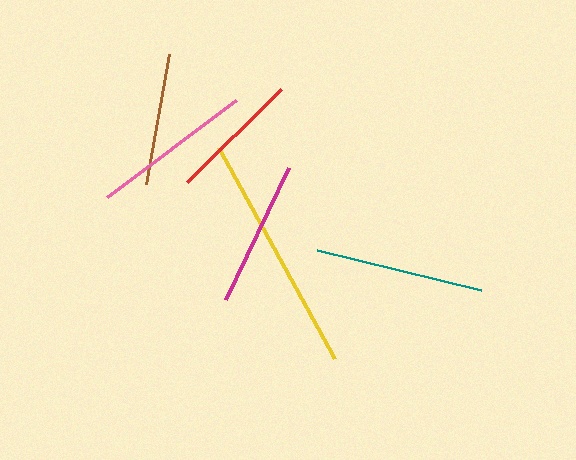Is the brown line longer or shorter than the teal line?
The teal line is longer than the brown line.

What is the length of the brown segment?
The brown segment is approximately 133 pixels long.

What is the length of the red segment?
The red segment is approximately 133 pixels long.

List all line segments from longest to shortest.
From longest to shortest: yellow, teal, pink, magenta, brown, red.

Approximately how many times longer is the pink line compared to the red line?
The pink line is approximately 1.2 times the length of the red line.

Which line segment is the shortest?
The red line is the shortest at approximately 133 pixels.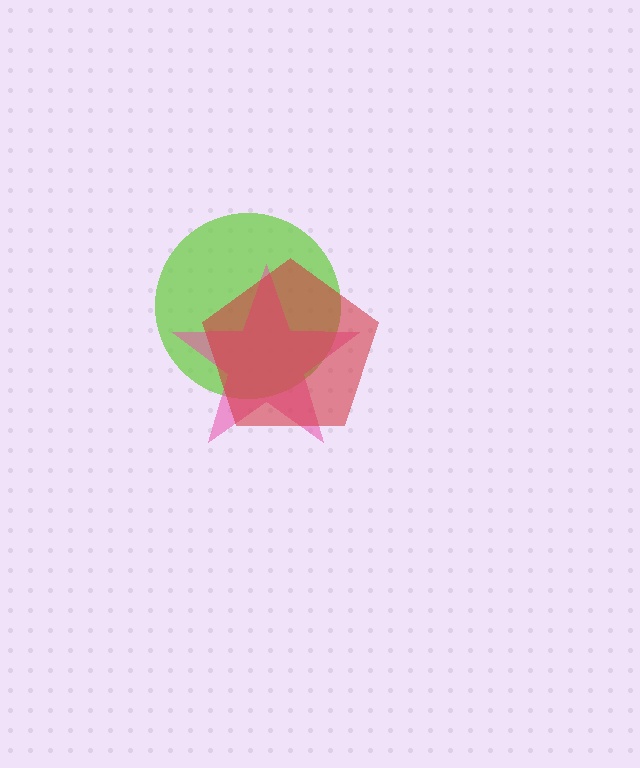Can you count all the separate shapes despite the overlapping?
Yes, there are 3 separate shapes.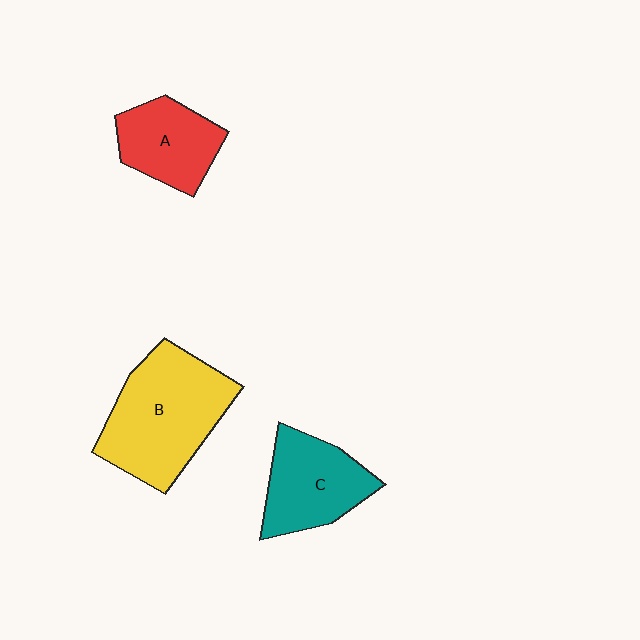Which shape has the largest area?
Shape B (yellow).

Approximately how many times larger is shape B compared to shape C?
Approximately 1.5 times.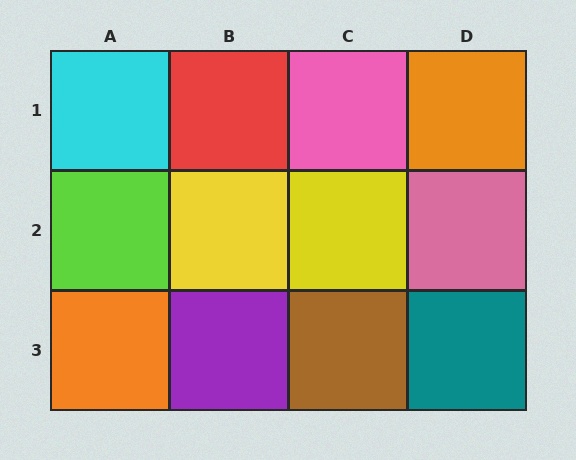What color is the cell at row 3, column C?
Brown.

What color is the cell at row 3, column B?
Purple.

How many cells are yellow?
2 cells are yellow.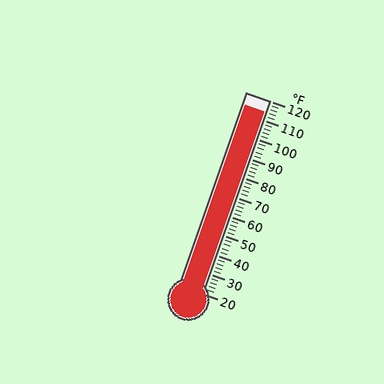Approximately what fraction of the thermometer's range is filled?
The thermometer is filled to approximately 95% of its range.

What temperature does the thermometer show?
The thermometer shows approximately 114°F.